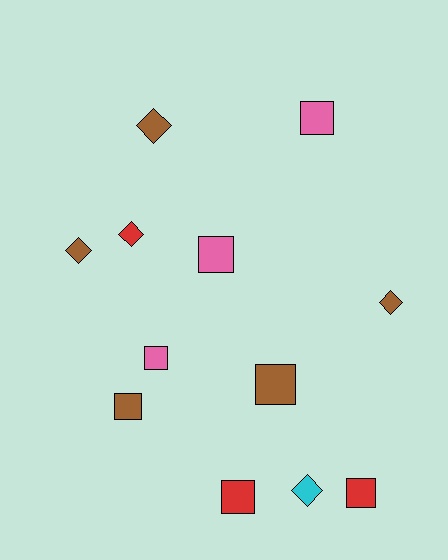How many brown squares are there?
There are 2 brown squares.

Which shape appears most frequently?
Square, with 7 objects.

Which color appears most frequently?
Brown, with 5 objects.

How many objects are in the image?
There are 12 objects.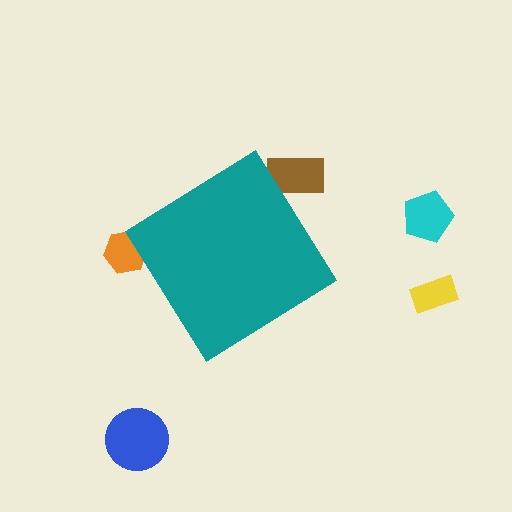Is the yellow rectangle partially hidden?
No, the yellow rectangle is fully visible.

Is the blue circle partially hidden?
No, the blue circle is fully visible.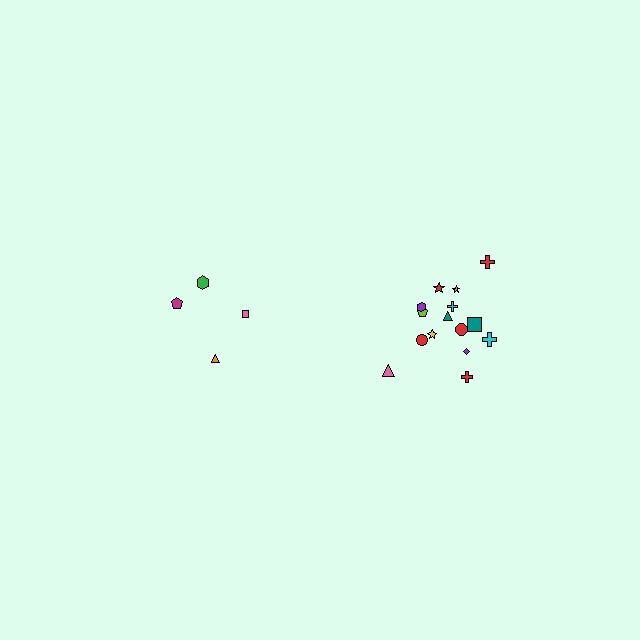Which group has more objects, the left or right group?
The right group.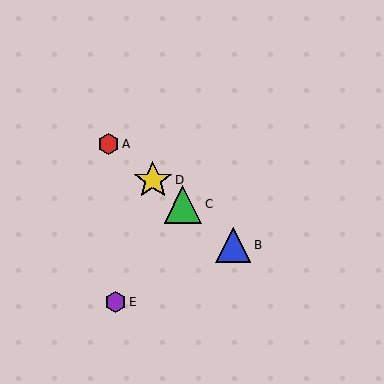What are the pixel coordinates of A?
Object A is at (108, 144).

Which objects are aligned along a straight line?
Objects A, B, C, D are aligned along a straight line.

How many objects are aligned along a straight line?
4 objects (A, B, C, D) are aligned along a straight line.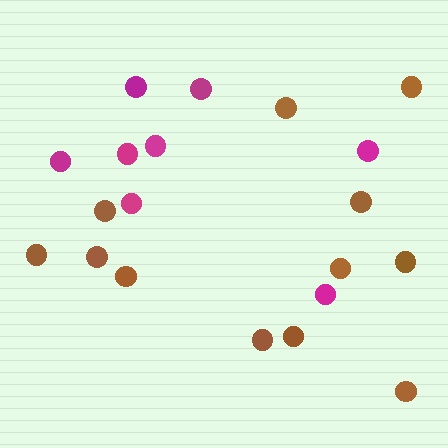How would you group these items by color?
There are 2 groups: one group of brown circles (12) and one group of magenta circles (8).